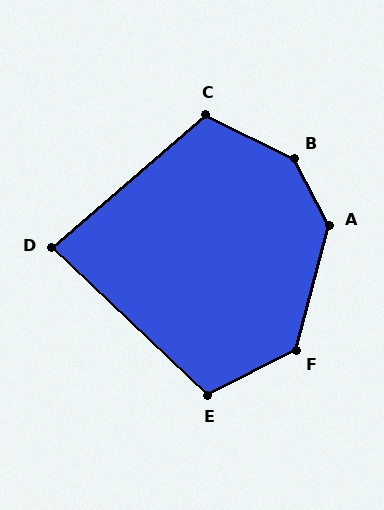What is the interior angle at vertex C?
Approximately 113 degrees (obtuse).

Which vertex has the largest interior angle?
B, at approximately 144 degrees.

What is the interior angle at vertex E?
Approximately 110 degrees (obtuse).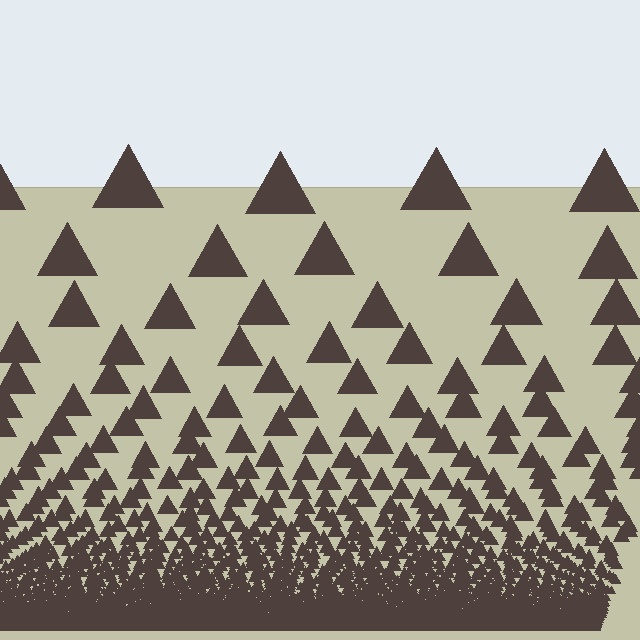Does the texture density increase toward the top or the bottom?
Density increases toward the bottom.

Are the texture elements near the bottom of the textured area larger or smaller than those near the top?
Smaller. The gradient is inverted — elements near the bottom are smaller and denser.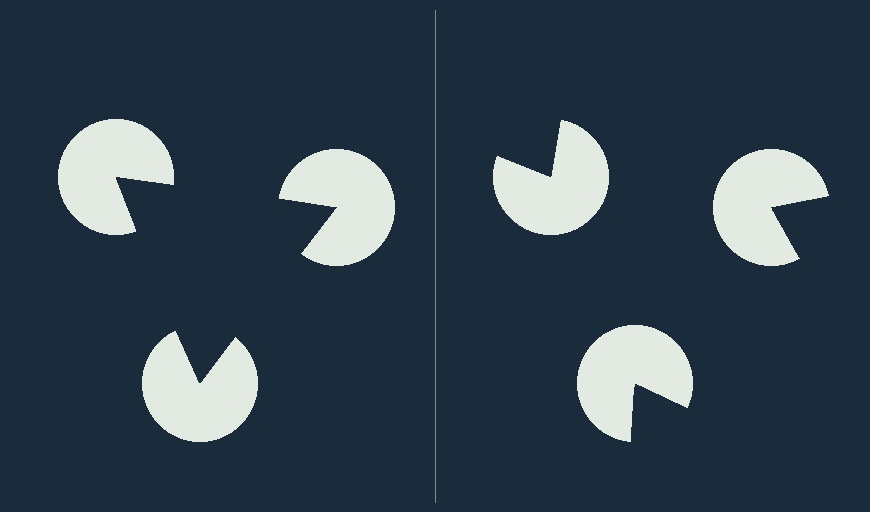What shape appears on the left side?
An illusory triangle.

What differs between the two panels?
The pac-man discs are positioned identically on both sides; only the wedge orientations differ. On the left they align to a triangle; on the right they are misaligned.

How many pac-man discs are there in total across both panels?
6 — 3 on each side.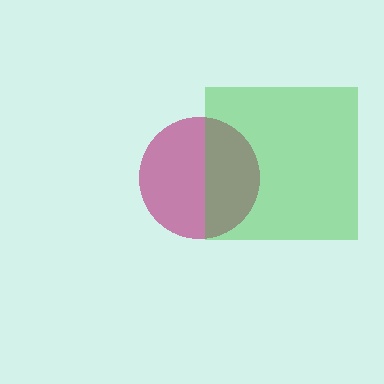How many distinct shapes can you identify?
There are 2 distinct shapes: a magenta circle, a green square.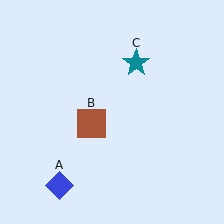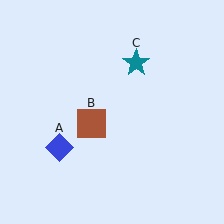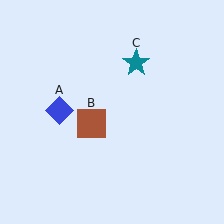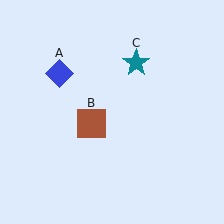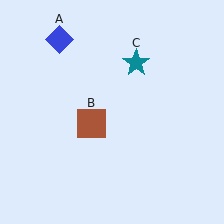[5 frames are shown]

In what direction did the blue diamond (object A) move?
The blue diamond (object A) moved up.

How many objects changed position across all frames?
1 object changed position: blue diamond (object A).